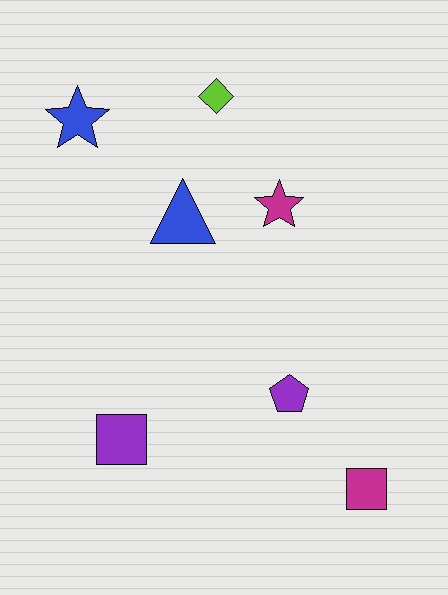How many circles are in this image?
There are no circles.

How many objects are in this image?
There are 7 objects.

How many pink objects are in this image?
There are no pink objects.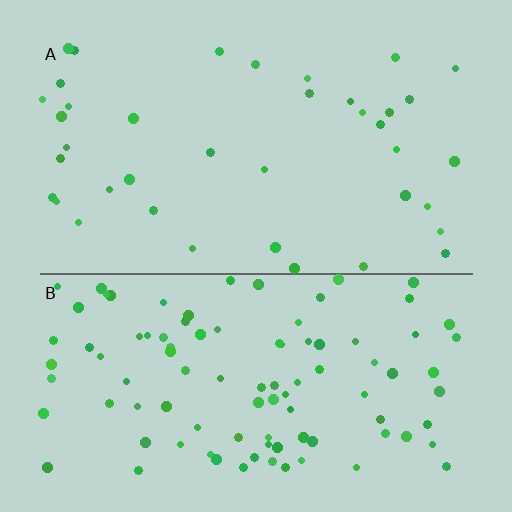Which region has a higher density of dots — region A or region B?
B (the bottom).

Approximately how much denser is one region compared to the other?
Approximately 2.6× — region B over region A.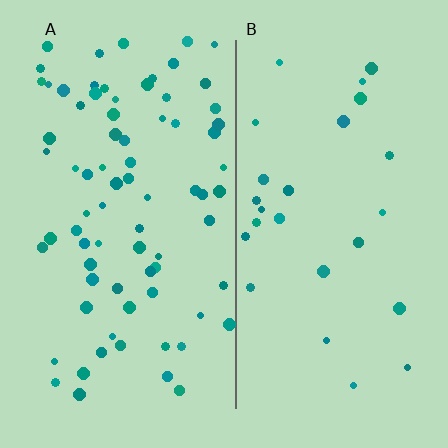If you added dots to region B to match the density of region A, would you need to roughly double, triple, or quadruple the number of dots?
Approximately triple.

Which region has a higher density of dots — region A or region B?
A (the left).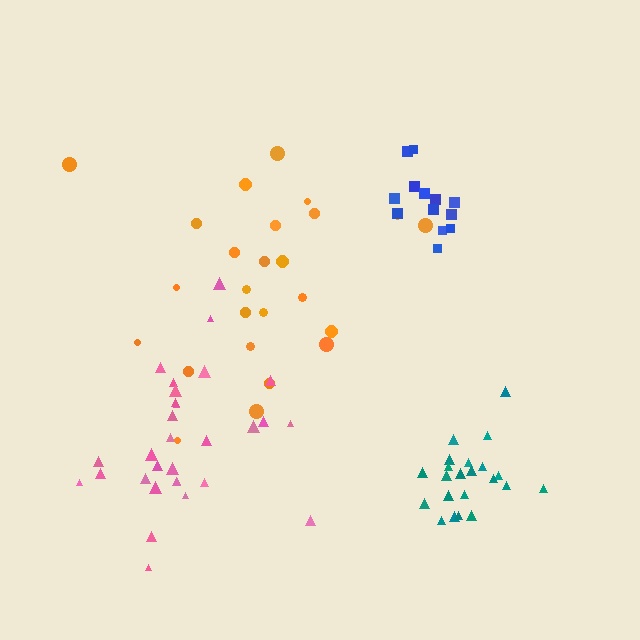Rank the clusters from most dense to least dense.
teal, blue, pink, orange.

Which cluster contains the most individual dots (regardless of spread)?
Pink (30).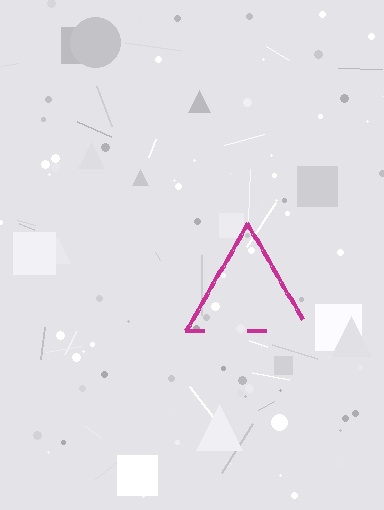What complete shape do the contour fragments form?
The contour fragments form a triangle.